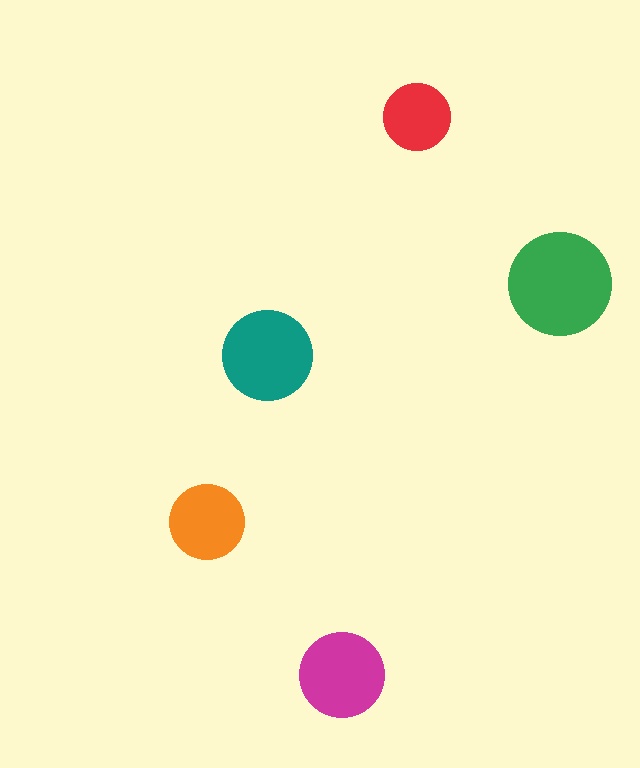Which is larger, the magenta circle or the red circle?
The magenta one.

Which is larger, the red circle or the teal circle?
The teal one.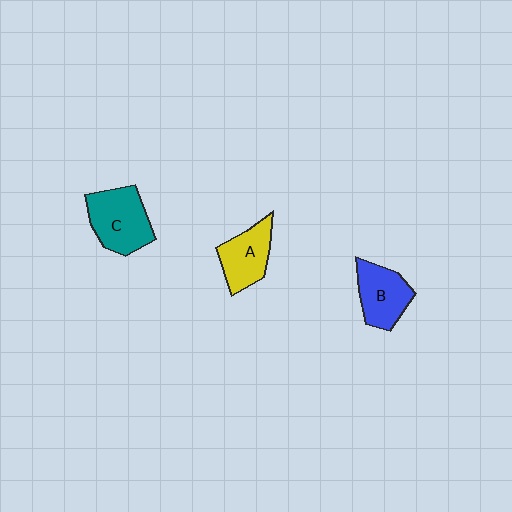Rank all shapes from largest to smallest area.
From largest to smallest: C (teal), B (blue), A (yellow).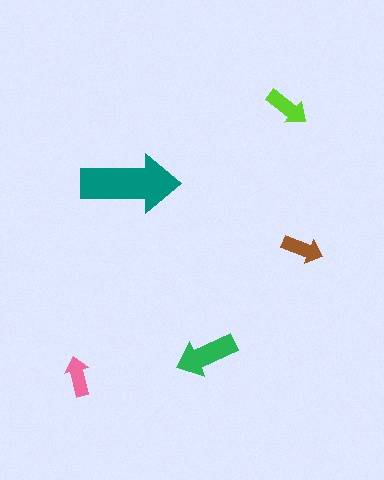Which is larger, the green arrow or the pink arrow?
The green one.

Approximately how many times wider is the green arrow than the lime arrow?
About 1.5 times wider.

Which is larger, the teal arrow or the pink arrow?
The teal one.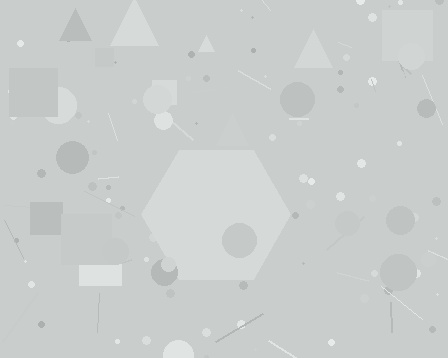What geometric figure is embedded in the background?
A hexagon is embedded in the background.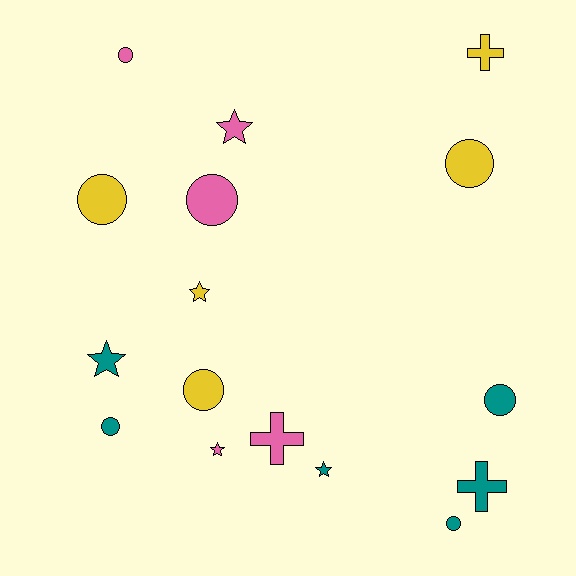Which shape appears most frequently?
Circle, with 8 objects.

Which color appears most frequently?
Teal, with 6 objects.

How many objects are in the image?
There are 16 objects.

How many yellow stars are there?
There is 1 yellow star.